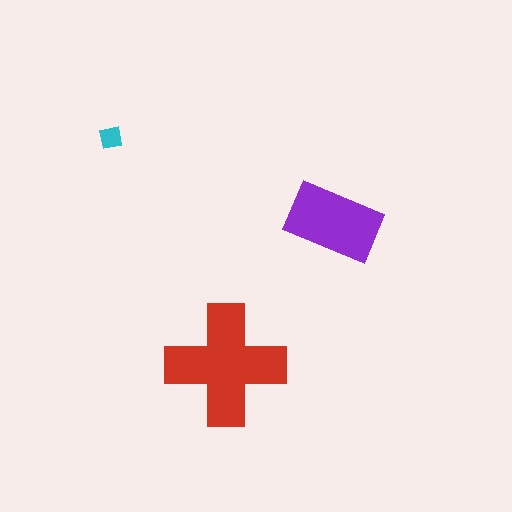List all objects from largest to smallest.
The red cross, the purple rectangle, the cyan square.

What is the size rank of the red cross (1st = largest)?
1st.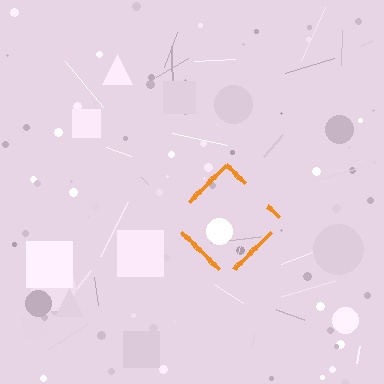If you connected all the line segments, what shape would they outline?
They would outline a diamond.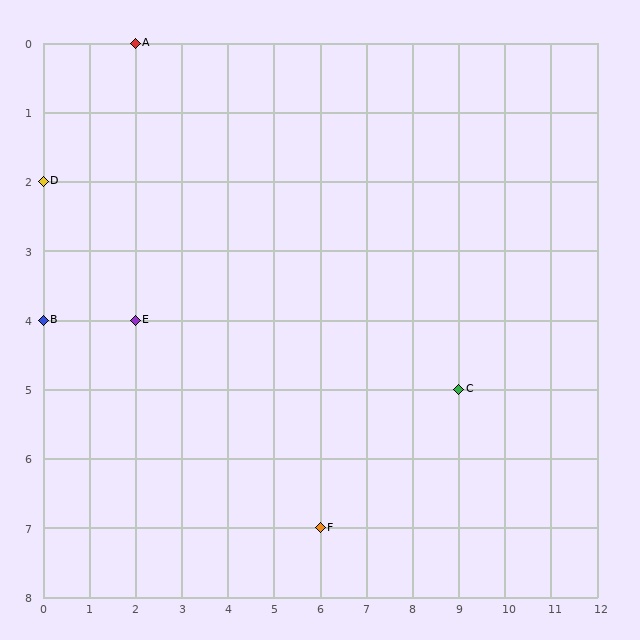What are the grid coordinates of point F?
Point F is at grid coordinates (6, 7).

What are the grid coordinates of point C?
Point C is at grid coordinates (9, 5).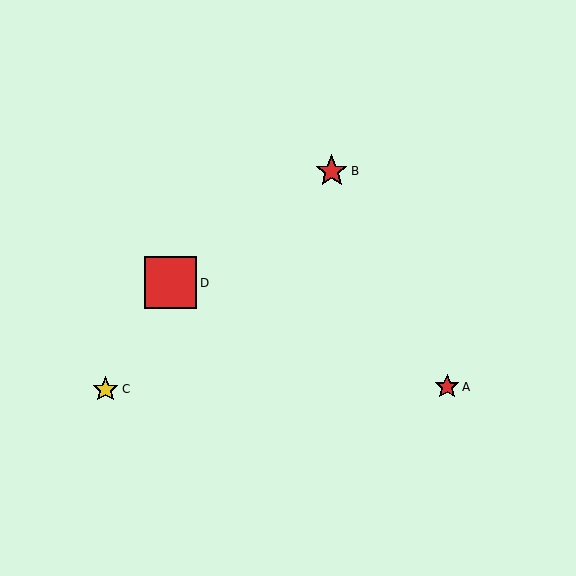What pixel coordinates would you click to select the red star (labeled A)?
Click at (447, 387) to select the red star A.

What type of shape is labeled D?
Shape D is a red square.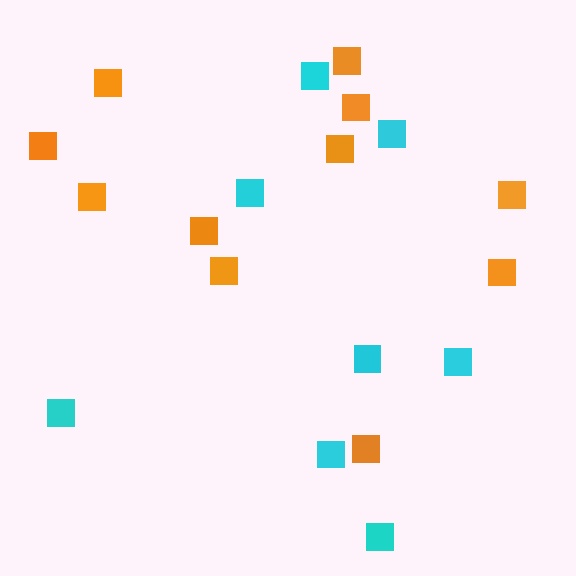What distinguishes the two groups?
There are 2 groups: one group of cyan squares (8) and one group of orange squares (11).